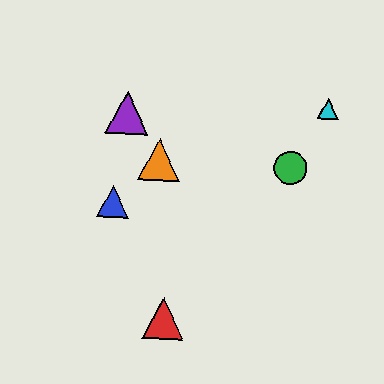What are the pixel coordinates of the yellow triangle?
The yellow triangle is at (127, 112).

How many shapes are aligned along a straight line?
3 shapes (the yellow triangle, the purple triangle, the orange triangle) are aligned along a straight line.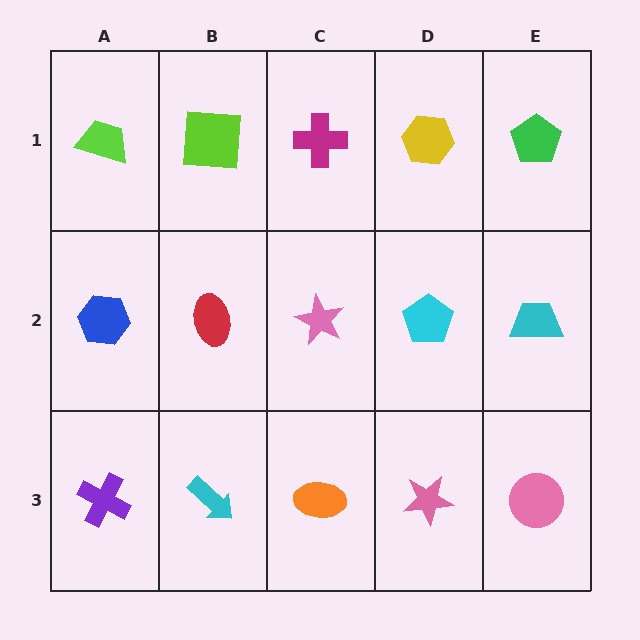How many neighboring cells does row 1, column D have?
3.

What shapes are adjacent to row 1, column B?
A red ellipse (row 2, column B), a lime trapezoid (row 1, column A), a magenta cross (row 1, column C).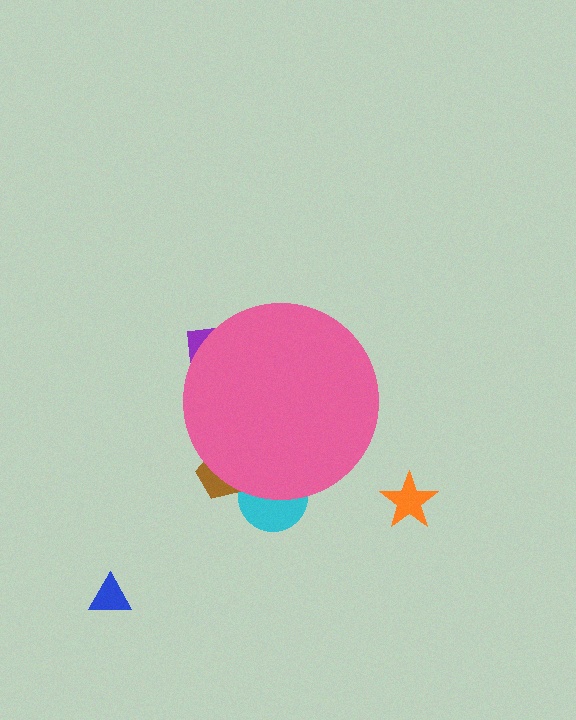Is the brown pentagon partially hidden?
Yes, the brown pentagon is partially hidden behind the pink circle.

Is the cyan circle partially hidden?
Yes, the cyan circle is partially hidden behind the pink circle.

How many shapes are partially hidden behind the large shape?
3 shapes are partially hidden.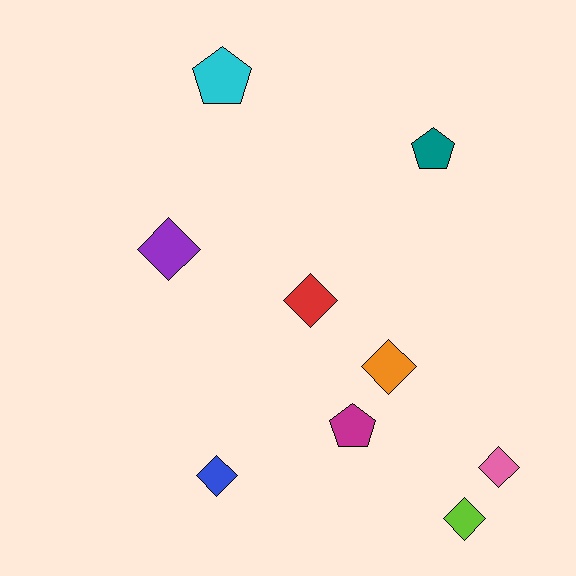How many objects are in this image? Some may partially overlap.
There are 9 objects.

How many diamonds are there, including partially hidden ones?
There are 6 diamonds.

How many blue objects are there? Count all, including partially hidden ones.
There is 1 blue object.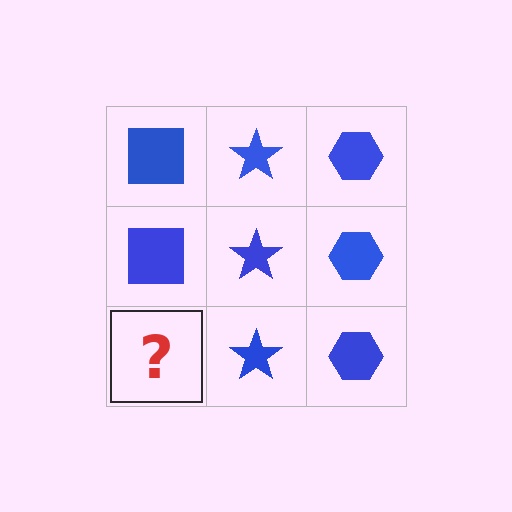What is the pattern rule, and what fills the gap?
The rule is that each column has a consistent shape. The gap should be filled with a blue square.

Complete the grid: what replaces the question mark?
The question mark should be replaced with a blue square.